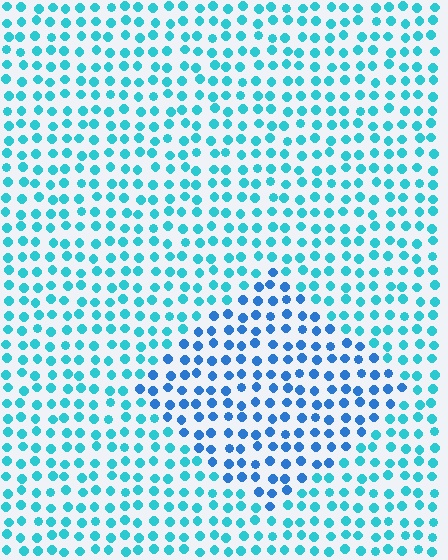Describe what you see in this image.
The image is filled with small cyan elements in a uniform arrangement. A diamond-shaped region is visible where the elements are tinted to a slightly different hue, forming a subtle color boundary.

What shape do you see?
I see a diamond.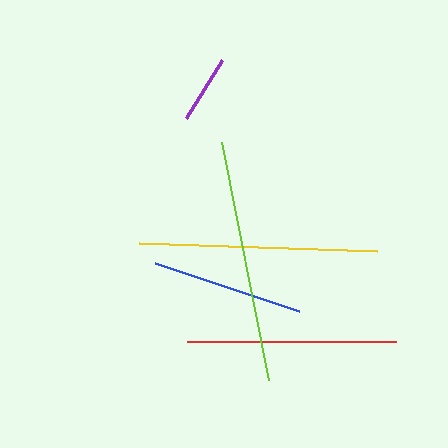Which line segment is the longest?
The lime line is the longest at approximately 243 pixels.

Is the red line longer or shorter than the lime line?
The lime line is longer than the red line.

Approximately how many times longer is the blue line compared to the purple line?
The blue line is approximately 2.3 times the length of the purple line.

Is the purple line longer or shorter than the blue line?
The blue line is longer than the purple line.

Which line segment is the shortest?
The purple line is the shortest at approximately 68 pixels.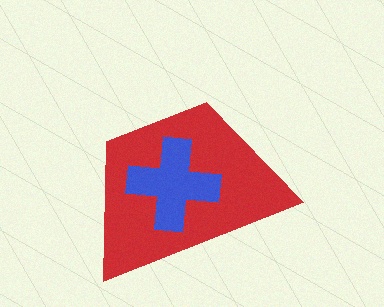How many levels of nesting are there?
2.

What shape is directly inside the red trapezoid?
The blue cross.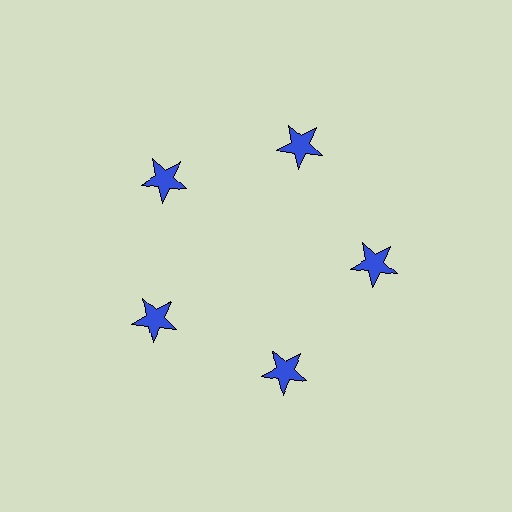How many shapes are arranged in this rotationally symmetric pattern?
There are 5 shapes, arranged in 5 groups of 1.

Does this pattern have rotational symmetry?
Yes, this pattern has 5-fold rotational symmetry. It looks the same after rotating 72 degrees around the center.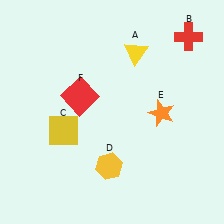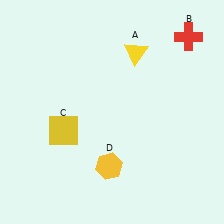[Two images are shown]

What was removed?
The red square (F), the orange star (E) were removed in Image 2.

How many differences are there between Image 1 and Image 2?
There are 2 differences between the two images.